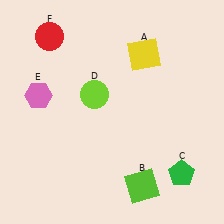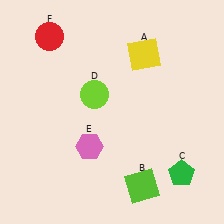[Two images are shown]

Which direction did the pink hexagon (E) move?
The pink hexagon (E) moved down.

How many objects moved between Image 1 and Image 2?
1 object moved between the two images.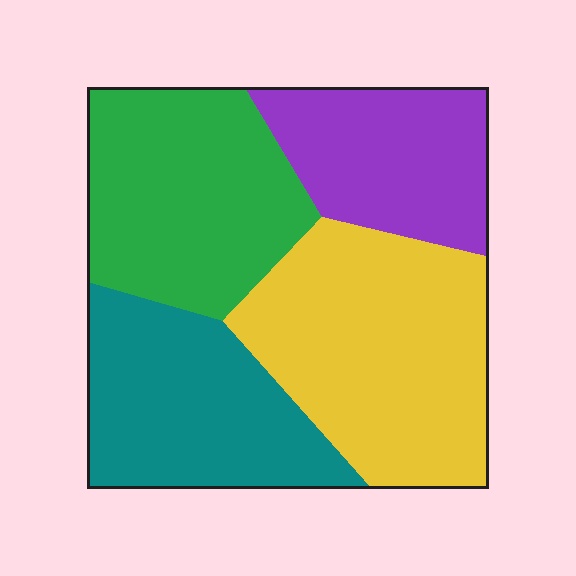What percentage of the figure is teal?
Teal covers about 25% of the figure.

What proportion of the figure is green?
Green takes up about one quarter (1/4) of the figure.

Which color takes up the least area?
Purple, at roughly 20%.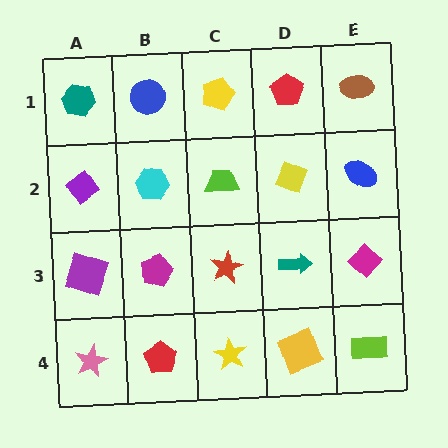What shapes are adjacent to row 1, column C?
A lime trapezoid (row 2, column C), a blue circle (row 1, column B), a red pentagon (row 1, column D).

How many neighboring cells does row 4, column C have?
3.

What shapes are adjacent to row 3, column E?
A blue ellipse (row 2, column E), a lime rectangle (row 4, column E), a teal arrow (row 3, column D).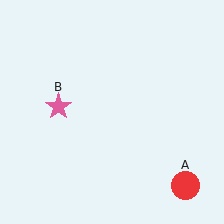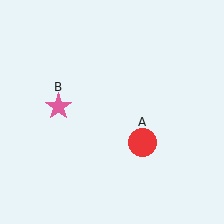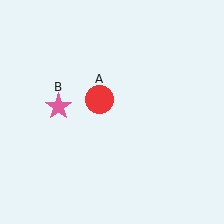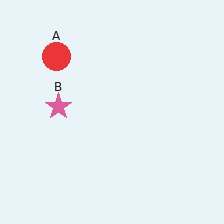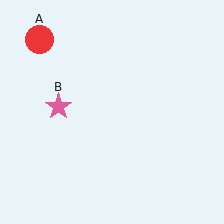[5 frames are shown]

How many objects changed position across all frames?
1 object changed position: red circle (object A).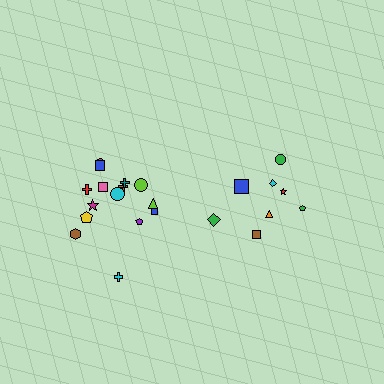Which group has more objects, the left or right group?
The left group.